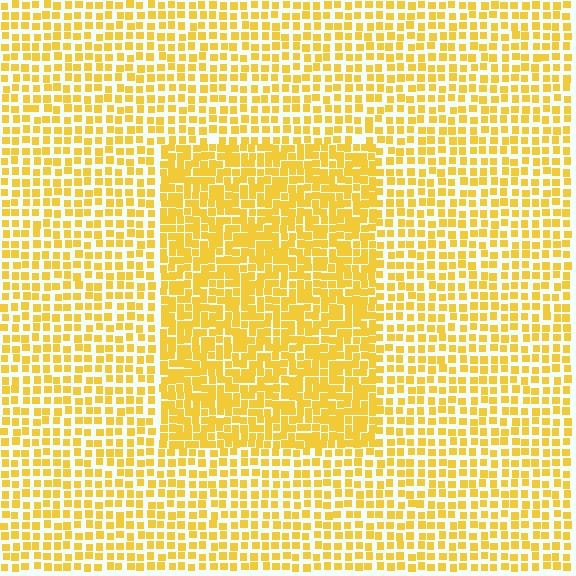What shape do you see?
I see a rectangle.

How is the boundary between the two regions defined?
The boundary is defined by a change in element density (approximately 1.7x ratio). All elements are the same color, size, and shape.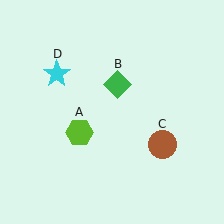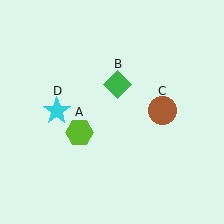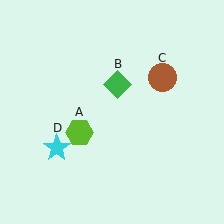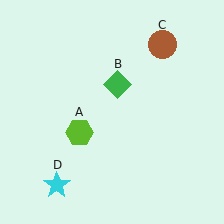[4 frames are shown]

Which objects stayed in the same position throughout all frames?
Lime hexagon (object A) and green diamond (object B) remained stationary.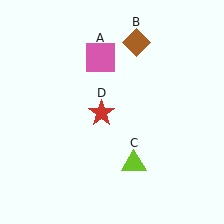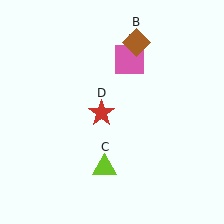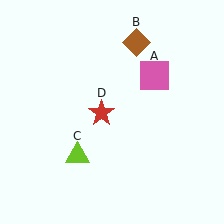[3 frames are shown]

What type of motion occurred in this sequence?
The pink square (object A), lime triangle (object C) rotated clockwise around the center of the scene.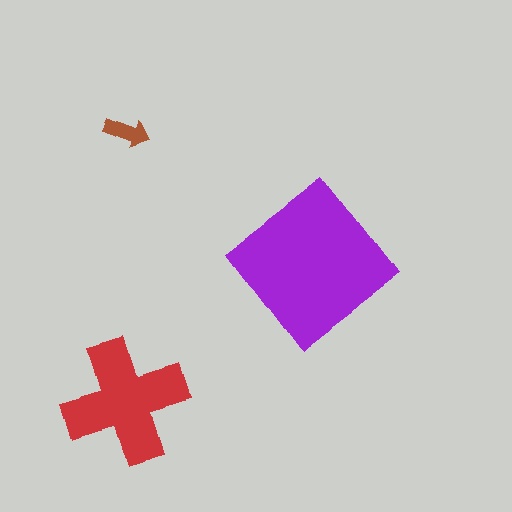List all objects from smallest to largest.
The brown arrow, the red cross, the purple diamond.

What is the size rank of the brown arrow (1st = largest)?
3rd.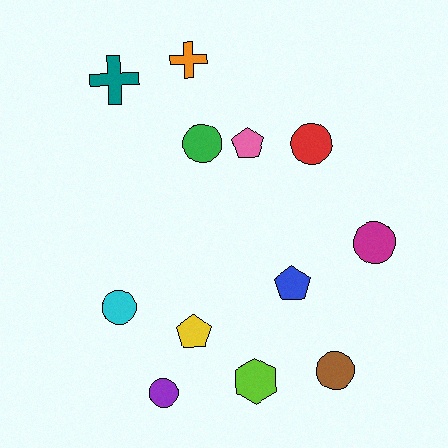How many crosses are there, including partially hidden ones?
There are 2 crosses.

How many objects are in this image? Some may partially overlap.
There are 12 objects.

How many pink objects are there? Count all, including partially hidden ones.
There is 1 pink object.